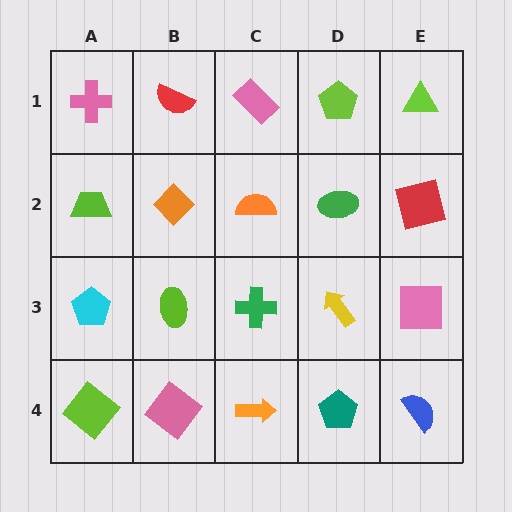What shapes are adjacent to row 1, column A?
A lime trapezoid (row 2, column A), a red semicircle (row 1, column B).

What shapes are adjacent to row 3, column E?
A red square (row 2, column E), a blue semicircle (row 4, column E), a yellow arrow (row 3, column D).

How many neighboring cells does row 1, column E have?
2.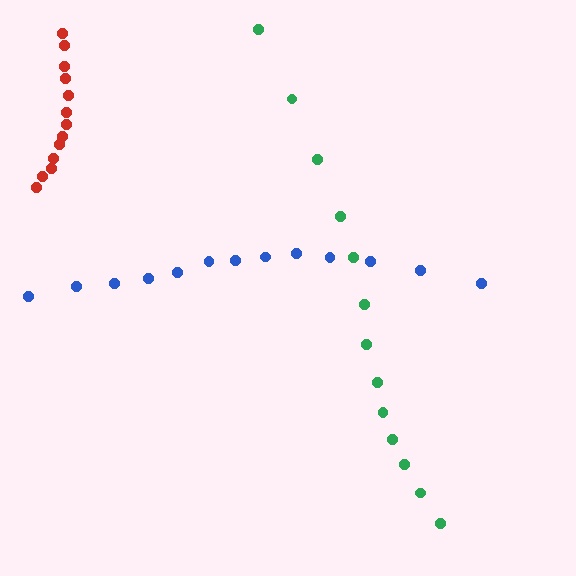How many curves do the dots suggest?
There are 3 distinct paths.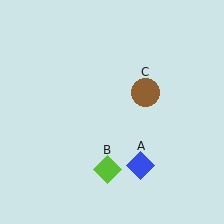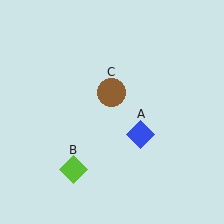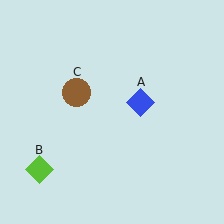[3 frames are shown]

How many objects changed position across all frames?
3 objects changed position: blue diamond (object A), lime diamond (object B), brown circle (object C).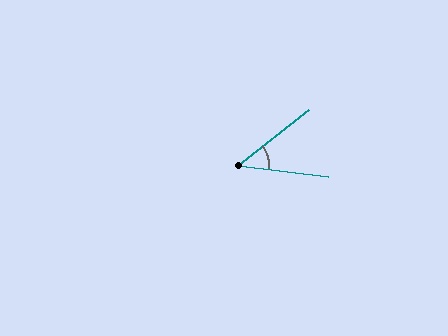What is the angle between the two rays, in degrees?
Approximately 45 degrees.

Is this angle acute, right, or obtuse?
It is acute.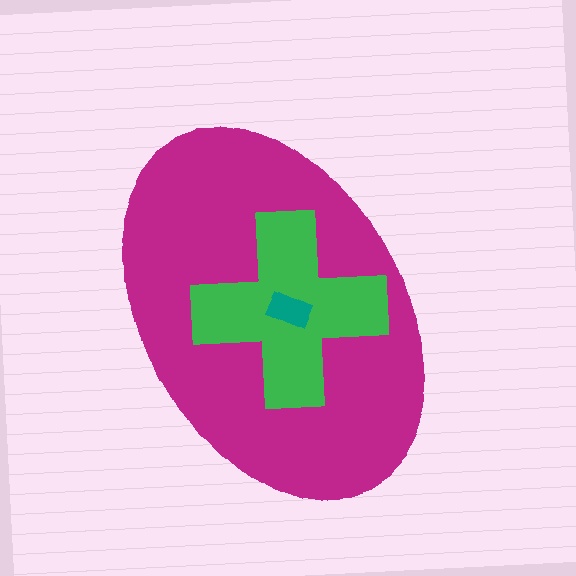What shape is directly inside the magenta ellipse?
The green cross.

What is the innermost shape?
The teal rectangle.